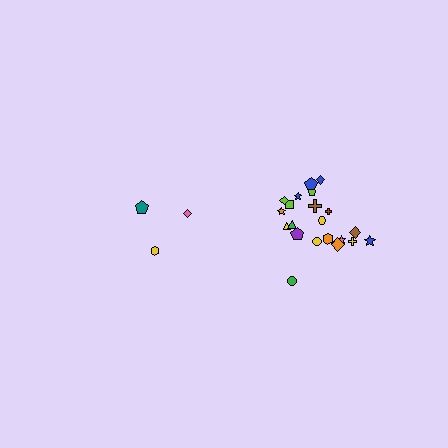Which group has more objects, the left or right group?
The right group.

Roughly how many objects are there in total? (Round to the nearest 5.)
Roughly 25 objects in total.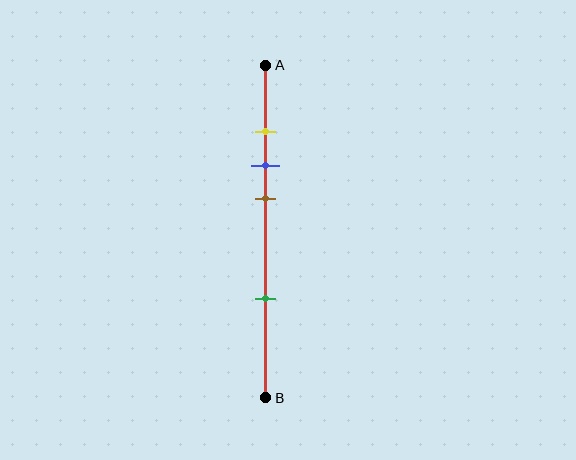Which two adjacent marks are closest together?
The yellow and blue marks are the closest adjacent pair.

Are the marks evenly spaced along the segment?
No, the marks are not evenly spaced.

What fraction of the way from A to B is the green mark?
The green mark is approximately 70% (0.7) of the way from A to B.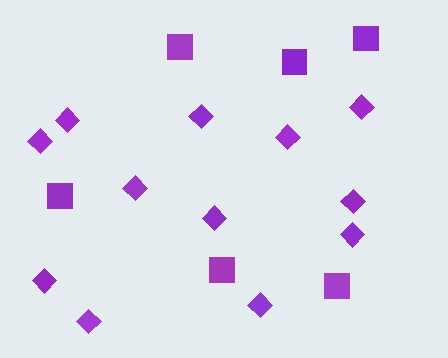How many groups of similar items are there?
There are 2 groups: one group of squares (6) and one group of diamonds (12).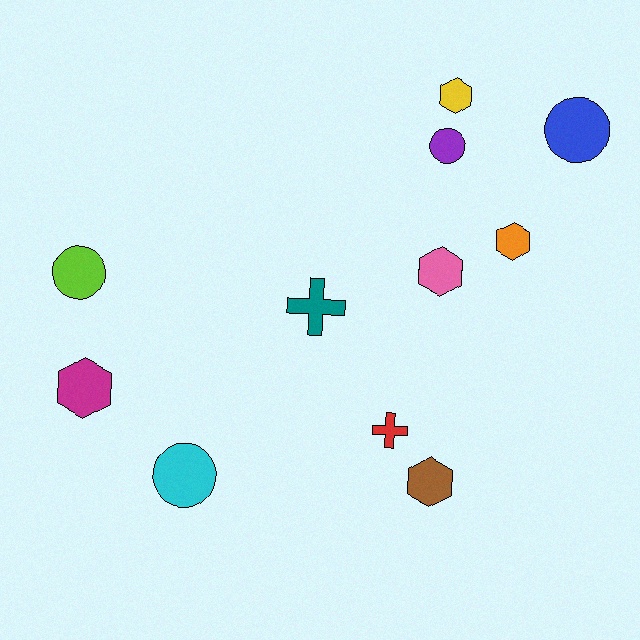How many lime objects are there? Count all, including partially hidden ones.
There is 1 lime object.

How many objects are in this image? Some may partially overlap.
There are 11 objects.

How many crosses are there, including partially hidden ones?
There are 2 crosses.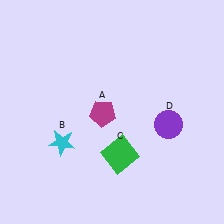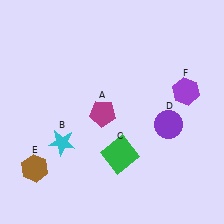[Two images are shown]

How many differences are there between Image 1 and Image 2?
There are 2 differences between the two images.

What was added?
A brown hexagon (E), a purple hexagon (F) were added in Image 2.